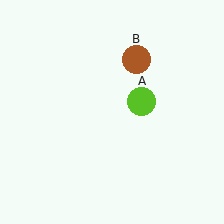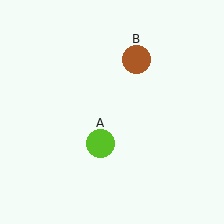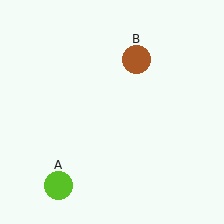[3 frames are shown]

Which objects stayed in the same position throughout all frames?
Brown circle (object B) remained stationary.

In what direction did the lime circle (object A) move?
The lime circle (object A) moved down and to the left.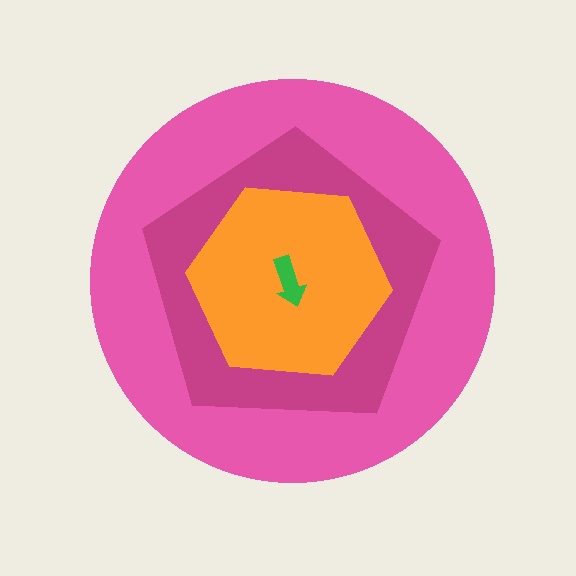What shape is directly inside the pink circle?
The magenta pentagon.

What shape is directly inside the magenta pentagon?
The orange hexagon.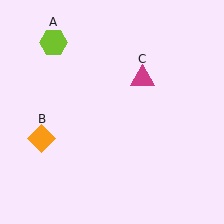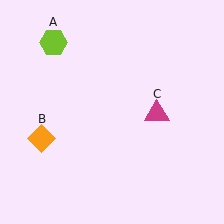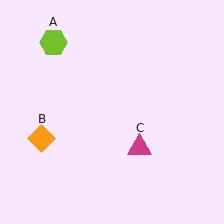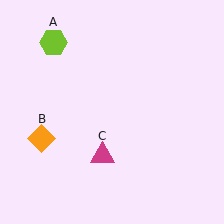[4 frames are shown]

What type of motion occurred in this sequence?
The magenta triangle (object C) rotated clockwise around the center of the scene.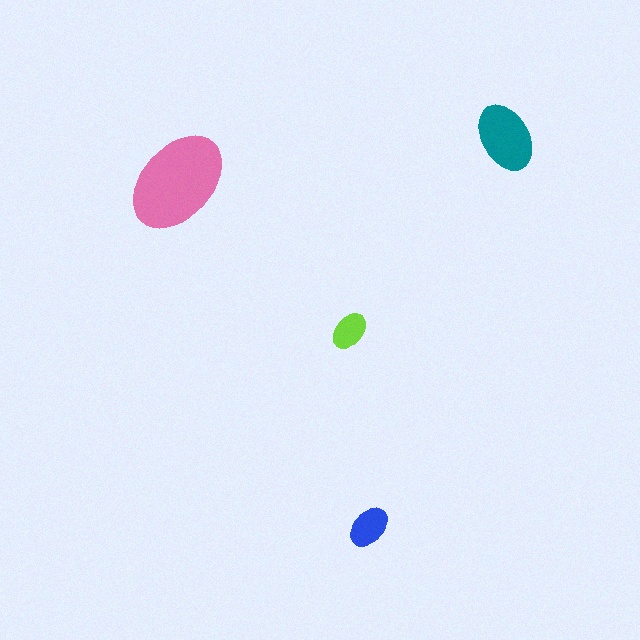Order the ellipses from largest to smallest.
the pink one, the teal one, the blue one, the lime one.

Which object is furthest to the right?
The teal ellipse is rightmost.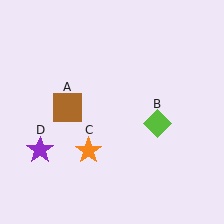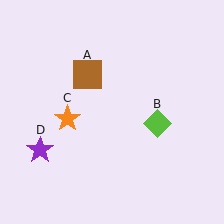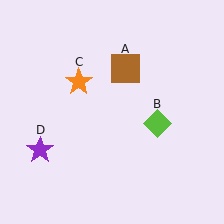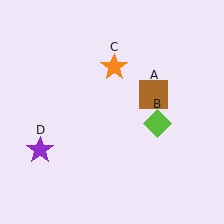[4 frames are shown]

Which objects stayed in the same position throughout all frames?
Lime diamond (object B) and purple star (object D) remained stationary.